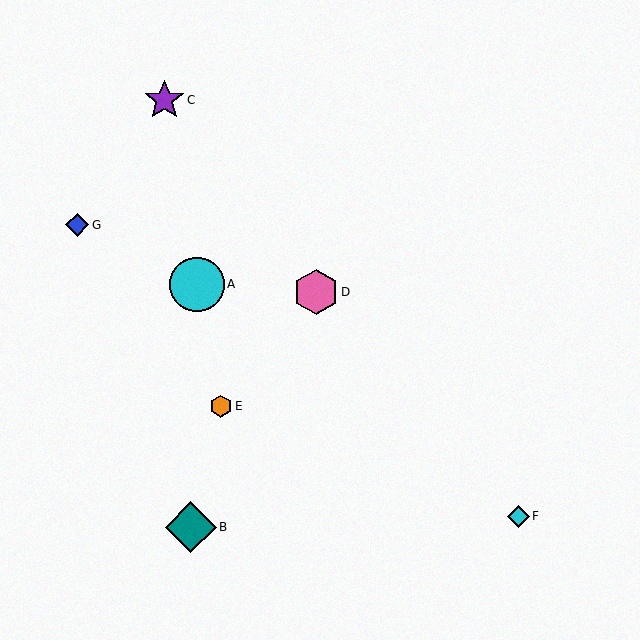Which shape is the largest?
The cyan circle (labeled A) is the largest.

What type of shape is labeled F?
Shape F is a cyan diamond.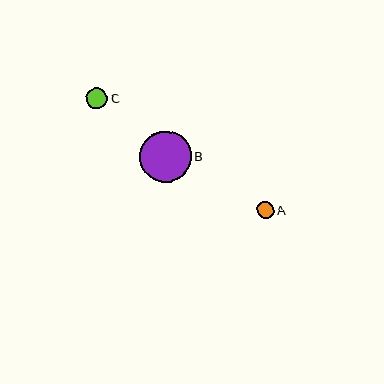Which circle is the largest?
Circle B is the largest with a size of approximately 51 pixels.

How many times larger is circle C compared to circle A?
Circle C is approximately 1.2 times the size of circle A.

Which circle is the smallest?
Circle A is the smallest with a size of approximately 17 pixels.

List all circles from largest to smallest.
From largest to smallest: B, C, A.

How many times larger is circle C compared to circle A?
Circle C is approximately 1.2 times the size of circle A.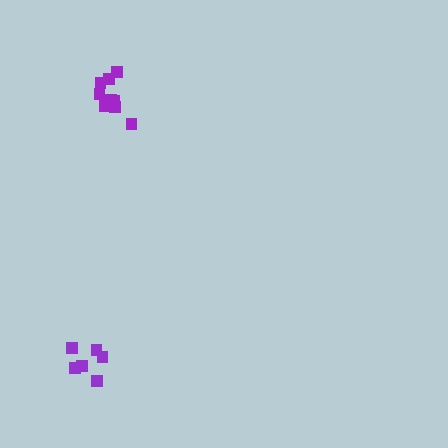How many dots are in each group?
Group 1: 6 dots, Group 2: 10 dots (16 total).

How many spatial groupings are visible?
There are 2 spatial groupings.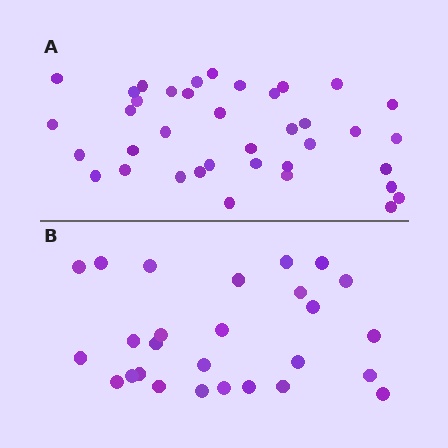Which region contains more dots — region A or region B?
Region A (the top region) has more dots.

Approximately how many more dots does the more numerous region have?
Region A has roughly 12 or so more dots than region B.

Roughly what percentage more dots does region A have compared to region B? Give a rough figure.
About 40% more.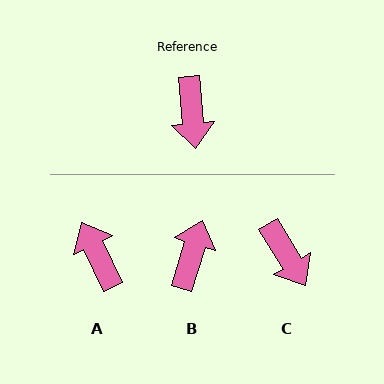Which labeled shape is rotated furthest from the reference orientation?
A, about 159 degrees away.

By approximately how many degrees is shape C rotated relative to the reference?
Approximately 26 degrees counter-clockwise.